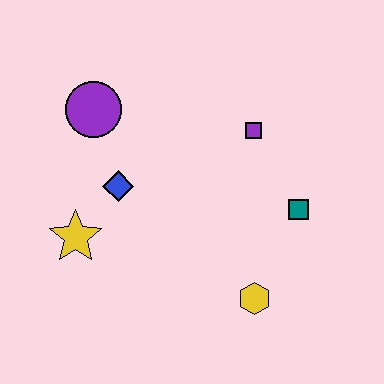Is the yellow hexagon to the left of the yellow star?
No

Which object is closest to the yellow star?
The blue diamond is closest to the yellow star.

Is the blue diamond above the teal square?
Yes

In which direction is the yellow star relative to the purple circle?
The yellow star is below the purple circle.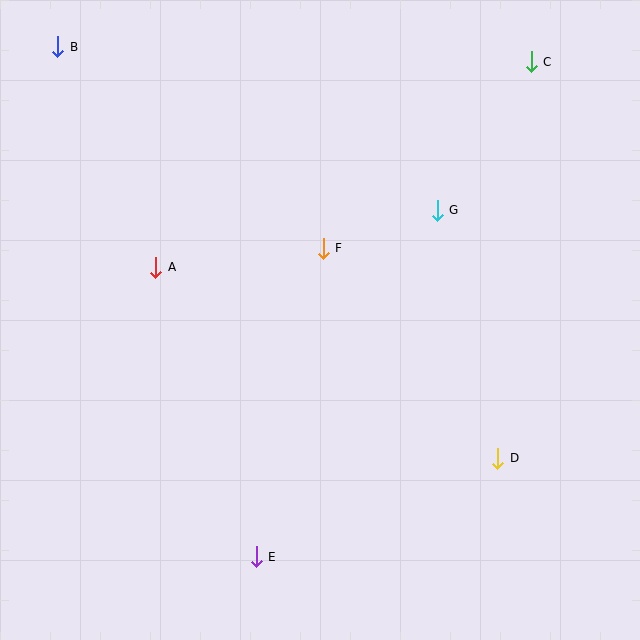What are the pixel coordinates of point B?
Point B is at (58, 47).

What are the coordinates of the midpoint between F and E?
The midpoint between F and E is at (290, 403).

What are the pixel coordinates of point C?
Point C is at (531, 62).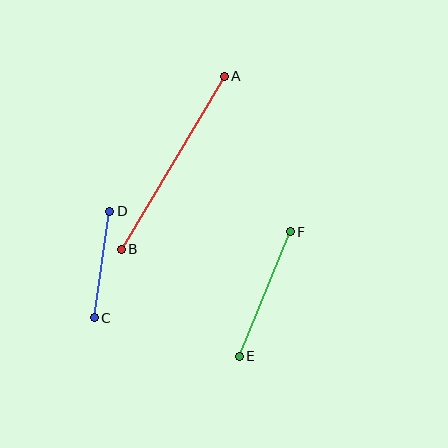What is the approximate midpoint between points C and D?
The midpoint is at approximately (102, 265) pixels.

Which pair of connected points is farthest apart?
Points A and B are farthest apart.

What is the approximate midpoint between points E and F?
The midpoint is at approximately (265, 294) pixels.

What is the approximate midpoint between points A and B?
The midpoint is at approximately (173, 163) pixels.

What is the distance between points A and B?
The distance is approximately 202 pixels.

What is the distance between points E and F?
The distance is approximately 134 pixels.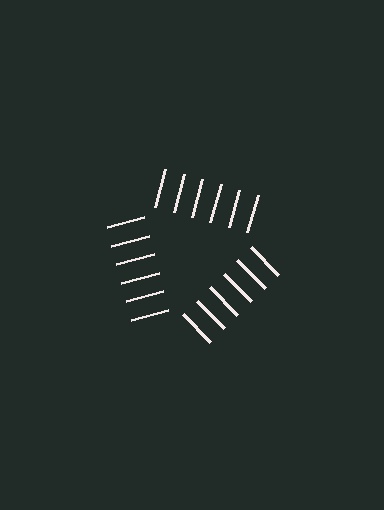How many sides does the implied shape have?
3 sides — the line-ends trace a triangle.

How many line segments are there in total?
18 — 6 along each of the 3 edges.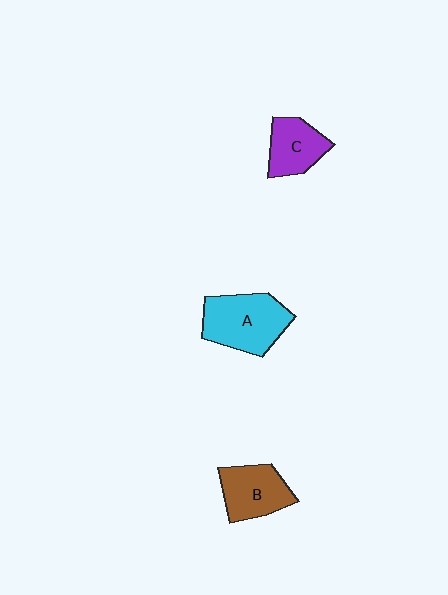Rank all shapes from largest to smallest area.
From largest to smallest: A (cyan), B (brown), C (purple).